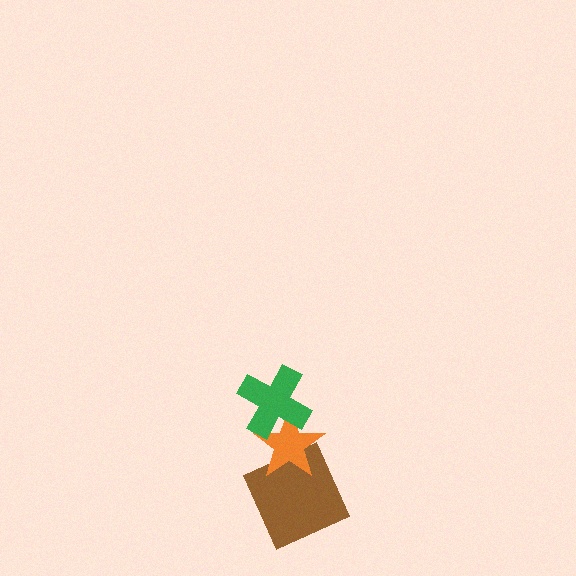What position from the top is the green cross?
The green cross is 1st from the top.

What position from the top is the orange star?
The orange star is 2nd from the top.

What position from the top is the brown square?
The brown square is 3rd from the top.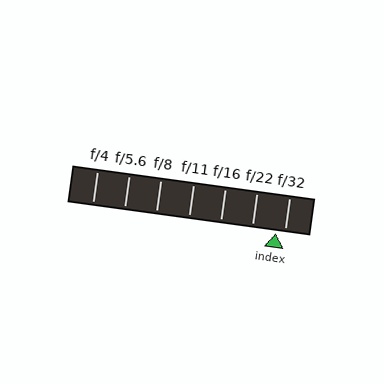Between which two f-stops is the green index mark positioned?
The index mark is between f/22 and f/32.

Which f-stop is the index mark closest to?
The index mark is closest to f/32.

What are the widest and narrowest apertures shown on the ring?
The widest aperture shown is f/4 and the narrowest is f/32.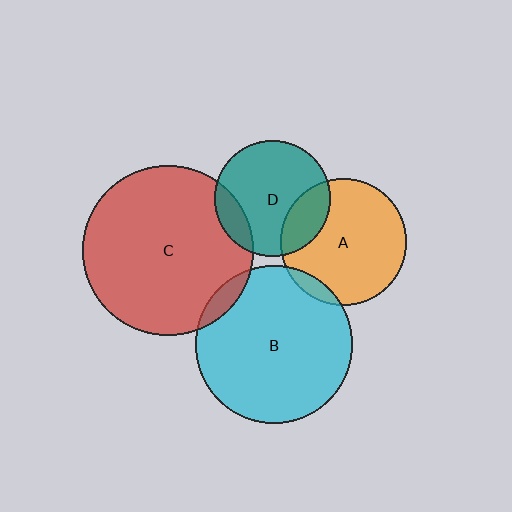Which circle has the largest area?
Circle C (red).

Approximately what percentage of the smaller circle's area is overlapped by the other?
Approximately 5%.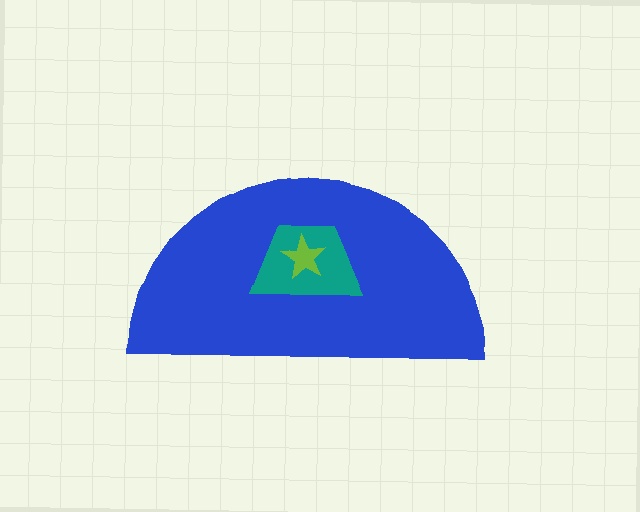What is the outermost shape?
The blue semicircle.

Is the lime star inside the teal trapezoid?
Yes.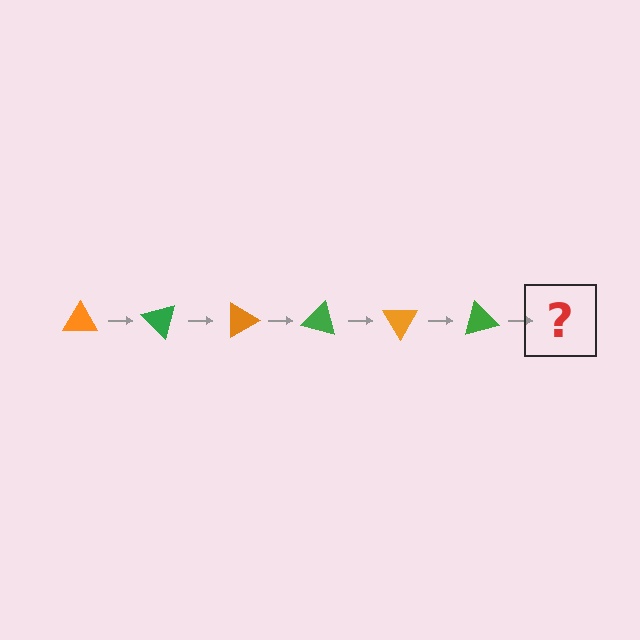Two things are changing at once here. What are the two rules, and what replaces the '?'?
The two rules are that it rotates 45 degrees each step and the color cycles through orange and green. The '?' should be an orange triangle, rotated 270 degrees from the start.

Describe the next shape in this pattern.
It should be an orange triangle, rotated 270 degrees from the start.